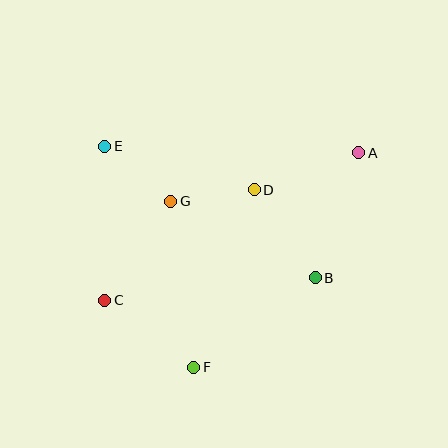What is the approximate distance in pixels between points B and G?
The distance between B and G is approximately 164 pixels.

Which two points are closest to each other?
Points D and G are closest to each other.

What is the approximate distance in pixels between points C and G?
The distance between C and G is approximately 119 pixels.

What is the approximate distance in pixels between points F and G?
The distance between F and G is approximately 168 pixels.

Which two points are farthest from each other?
Points A and C are farthest from each other.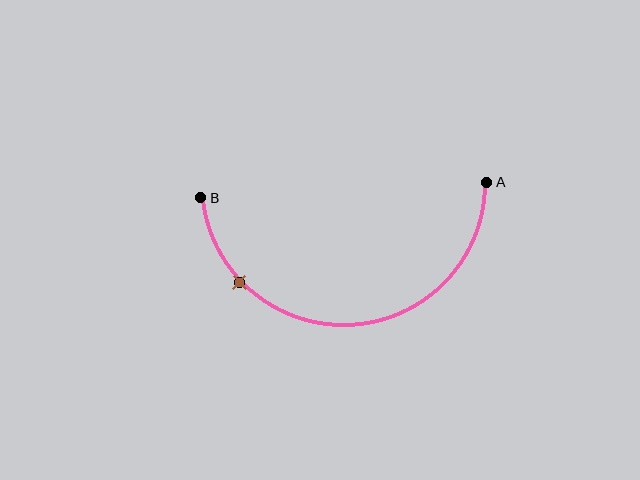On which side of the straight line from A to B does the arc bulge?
The arc bulges below the straight line connecting A and B.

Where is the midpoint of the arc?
The arc midpoint is the point on the curve farthest from the straight line joining A and B. It sits below that line.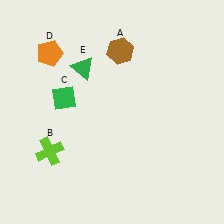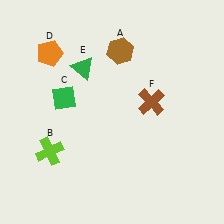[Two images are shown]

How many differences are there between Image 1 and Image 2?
There is 1 difference between the two images.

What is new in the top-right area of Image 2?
A brown cross (F) was added in the top-right area of Image 2.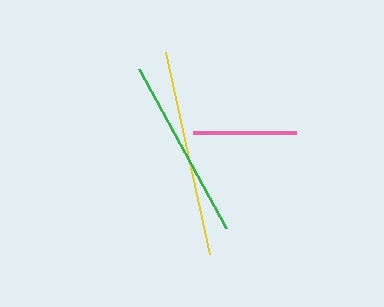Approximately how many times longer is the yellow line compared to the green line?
The yellow line is approximately 1.1 times the length of the green line.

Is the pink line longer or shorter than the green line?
The green line is longer than the pink line.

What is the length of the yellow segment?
The yellow segment is approximately 207 pixels long.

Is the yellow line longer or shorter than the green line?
The yellow line is longer than the green line.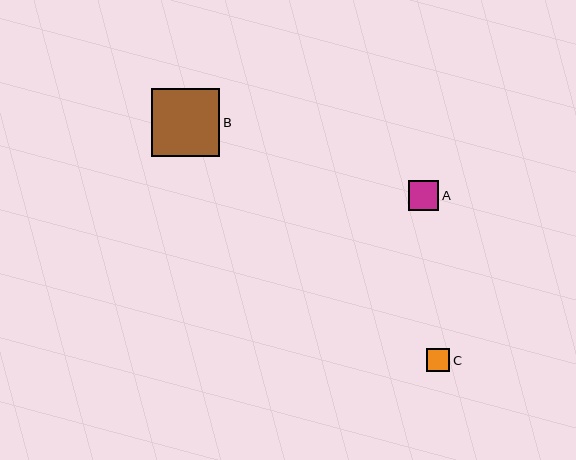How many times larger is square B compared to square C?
Square B is approximately 3.0 times the size of square C.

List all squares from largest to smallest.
From largest to smallest: B, A, C.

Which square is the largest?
Square B is the largest with a size of approximately 69 pixels.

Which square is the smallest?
Square C is the smallest with a size of approximately 23 pixels.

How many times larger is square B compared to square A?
Square B is approximately 2.3 times the size of square A.